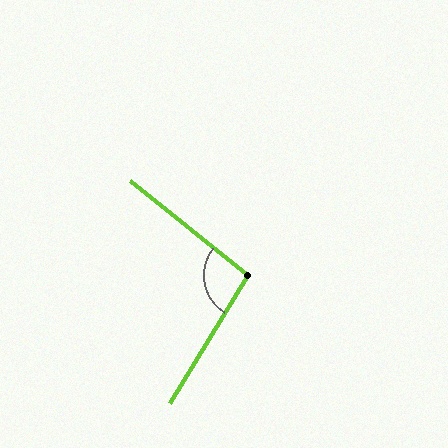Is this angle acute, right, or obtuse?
It is obtuse.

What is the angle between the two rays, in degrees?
Approximately 97 degrees.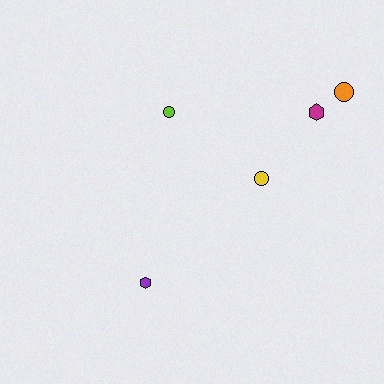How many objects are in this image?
There are 5 objects.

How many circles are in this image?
There are 3 circles.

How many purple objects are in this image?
There is 1 purple object.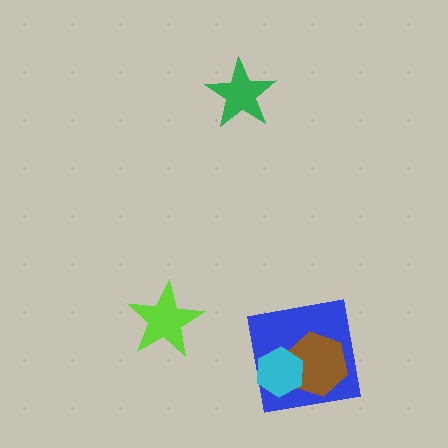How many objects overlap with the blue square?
2 objects overlap with the blue square.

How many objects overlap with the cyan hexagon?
2 objects overlap with the cyan hexagon.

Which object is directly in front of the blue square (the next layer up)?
The brown hexagon is directly in front of the blue square.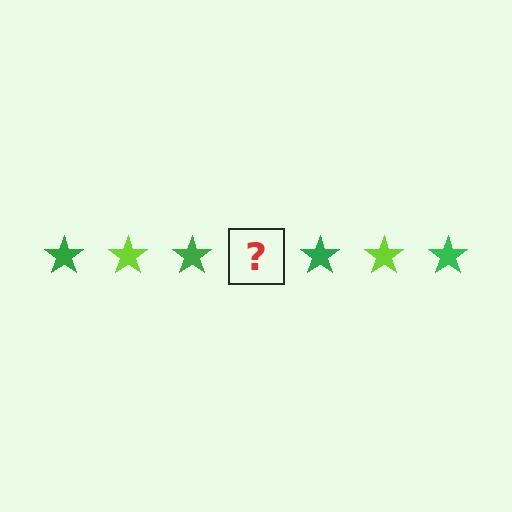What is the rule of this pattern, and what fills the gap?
The rule is that the pattern cycles through green, lime stars. The gap should be filled with a lime star.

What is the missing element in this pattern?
The missing element is a lime star.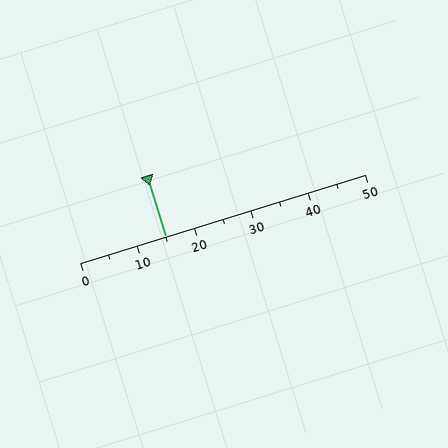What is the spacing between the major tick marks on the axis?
The major ticks are spaced 10 apart.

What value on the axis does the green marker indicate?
The marker indicates approximately 15.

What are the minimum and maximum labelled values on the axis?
The axis runs from 0 to 50.